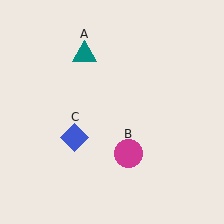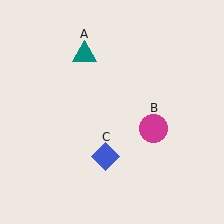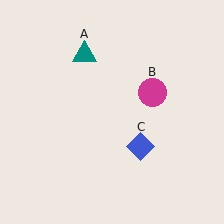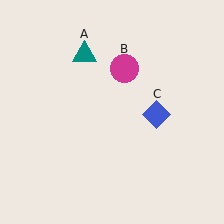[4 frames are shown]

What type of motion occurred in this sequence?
The magenta circle (object B), blue diamond (object C) rotated counterclockwise around the center of the scene.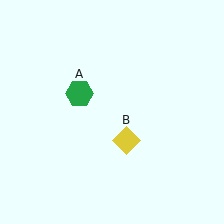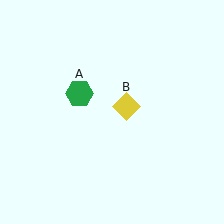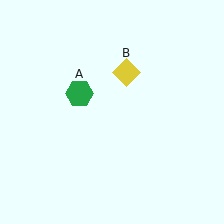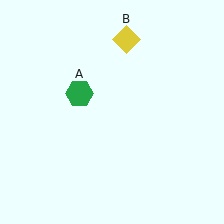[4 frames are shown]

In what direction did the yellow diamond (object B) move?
The yellow diamond (object B) moved up.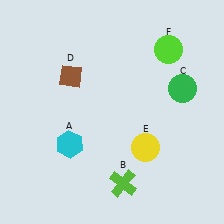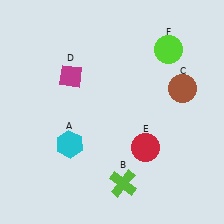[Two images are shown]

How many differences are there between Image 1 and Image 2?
There are 3 differences between the two images.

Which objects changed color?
C changed from green to brown. D changed from brown to magenta. E changed from yellow to red.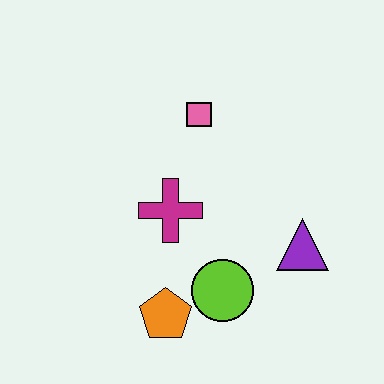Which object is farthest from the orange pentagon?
The pink square is farthest from the orange pentagon.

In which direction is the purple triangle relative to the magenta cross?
The purple triangle is to the right of the magenta cross.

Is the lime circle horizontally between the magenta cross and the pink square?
No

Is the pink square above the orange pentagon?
Yes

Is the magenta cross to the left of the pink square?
Yes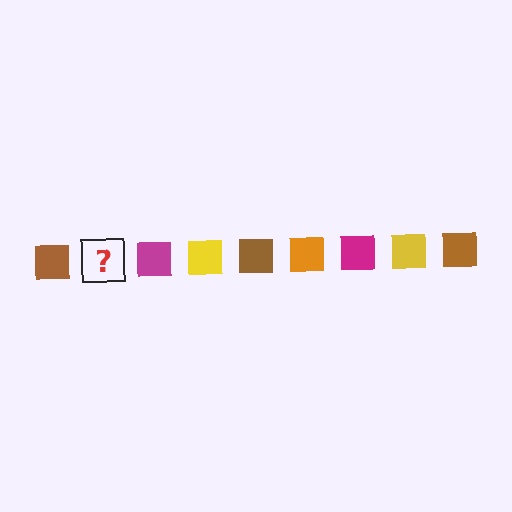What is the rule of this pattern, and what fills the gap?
The rule is that the pattern cycles through brown, orange, magenta, yellow squares. The gap should be filled with an orange square.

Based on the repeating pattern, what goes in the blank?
The blank should be an orange square.